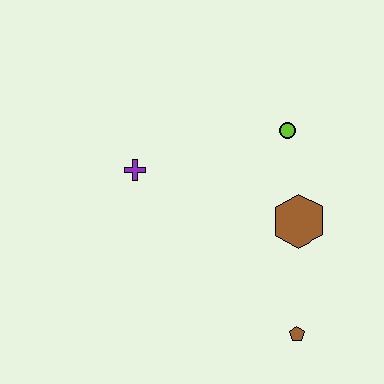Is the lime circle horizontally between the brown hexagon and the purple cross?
Yes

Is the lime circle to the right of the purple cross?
Yes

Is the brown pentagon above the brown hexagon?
No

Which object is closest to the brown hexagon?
The lime circle is closest to the brown hexagon.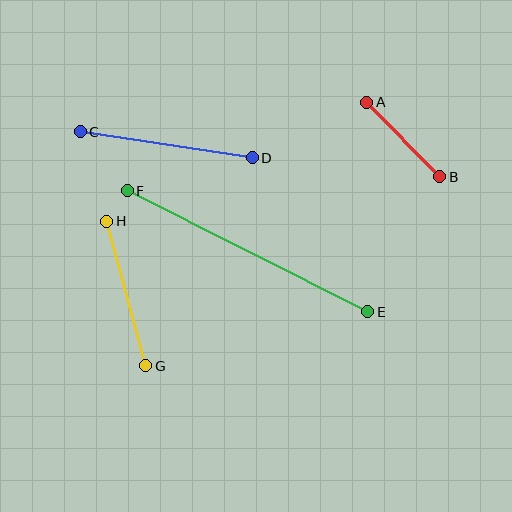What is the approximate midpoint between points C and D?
The midpoint is at approximately (166, 145) pixels.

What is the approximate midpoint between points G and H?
The midpoint is at approximately (126, 294) pixels.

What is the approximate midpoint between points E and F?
The midpoint is at approximately (248, 251) pixels.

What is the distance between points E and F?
The distance is approximately 269 pixels.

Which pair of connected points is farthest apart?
Points E and F are farthest apart.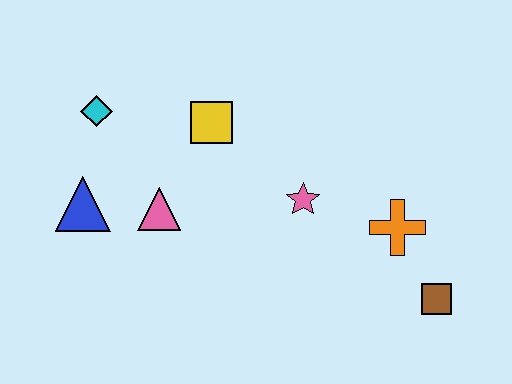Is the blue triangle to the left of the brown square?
Yes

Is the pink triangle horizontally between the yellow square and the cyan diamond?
Yes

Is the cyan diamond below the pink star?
No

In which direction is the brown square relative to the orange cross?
The brown square is below the orange cross.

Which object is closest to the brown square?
The orange cross is closest to the brown square.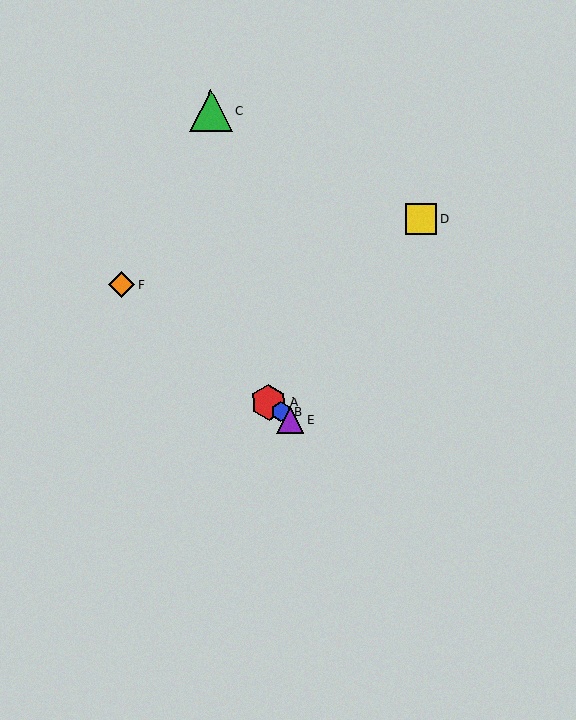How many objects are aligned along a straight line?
4 objects (A, B, E, F) are aligned along a straight line.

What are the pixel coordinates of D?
Object D is at (421, 219).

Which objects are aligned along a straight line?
Objects A, B, E, F are aligned along a straight line.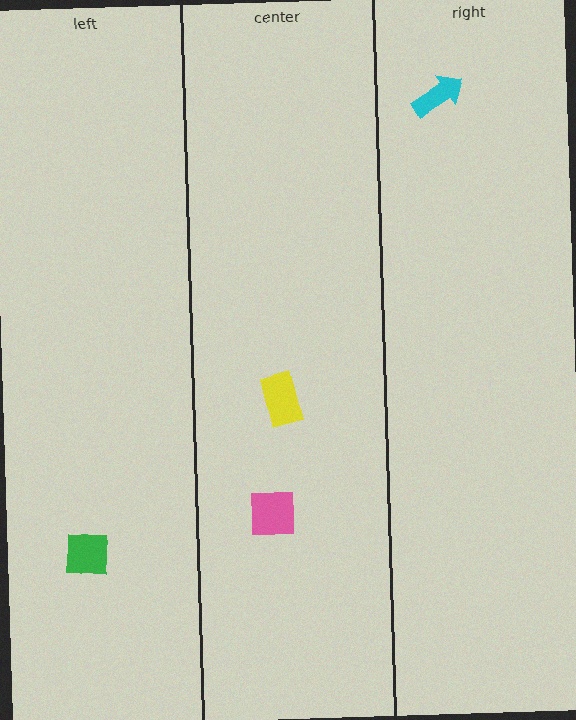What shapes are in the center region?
The pink square, the yellow rectangle.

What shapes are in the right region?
The cyan arrow.